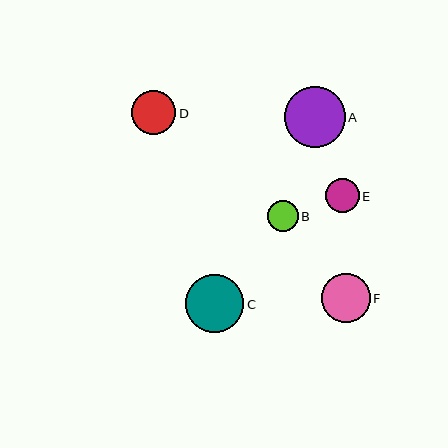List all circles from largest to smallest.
From largest to smallest: A, C, F, D, E, B.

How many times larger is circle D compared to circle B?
Circle D is approximately 1.4 times the size of circle B.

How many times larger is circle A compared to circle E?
Circle A is approximately 1.8 times the size of circle E.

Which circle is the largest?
Circle A is the largest with a size of approximately 61 pixels.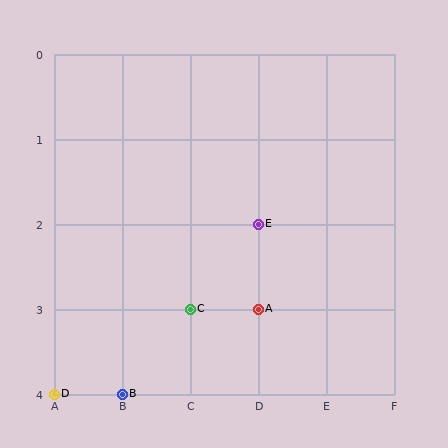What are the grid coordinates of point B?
Point B is at grid coordinates (B, 4).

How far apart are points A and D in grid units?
Points A and D are 3 columns and 1 row apart (about 3.2 grid units diagonally).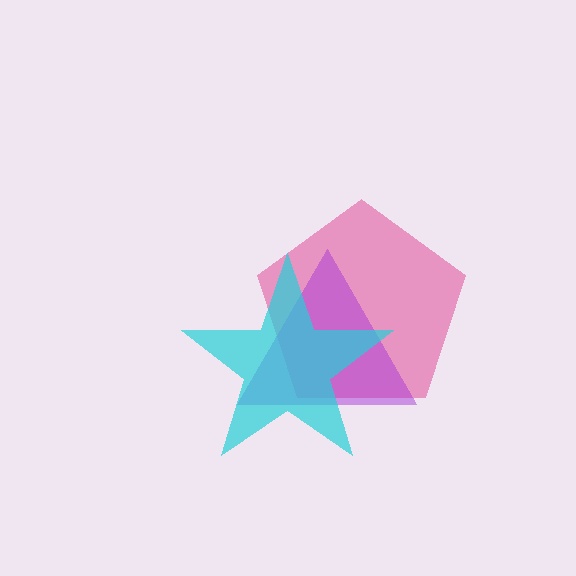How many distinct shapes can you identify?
There are 3 distinct shapes: a pink pentagon, a purple triangle, a cyan star.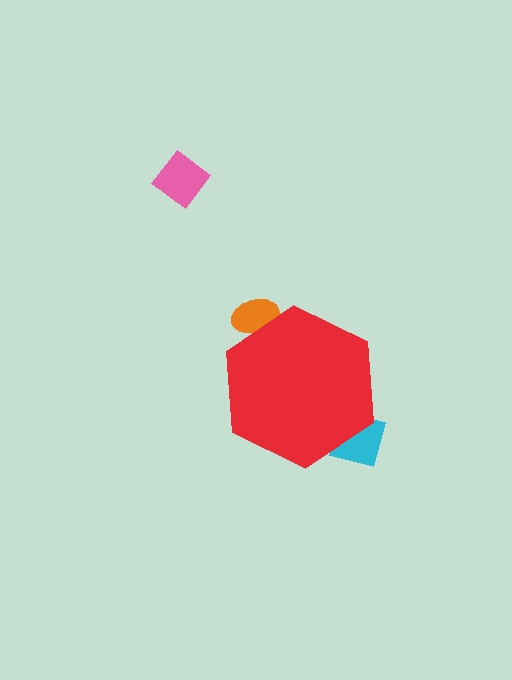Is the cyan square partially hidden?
Yes, the cyan square is partially hidden behind the red hexagon.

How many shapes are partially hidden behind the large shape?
2 shapes are partially hidden.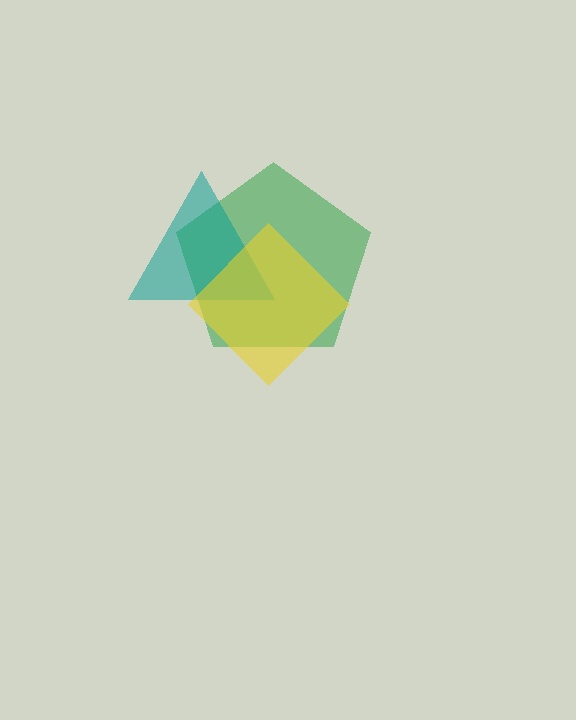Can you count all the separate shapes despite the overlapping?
Yes, there are 3 separate shapes.